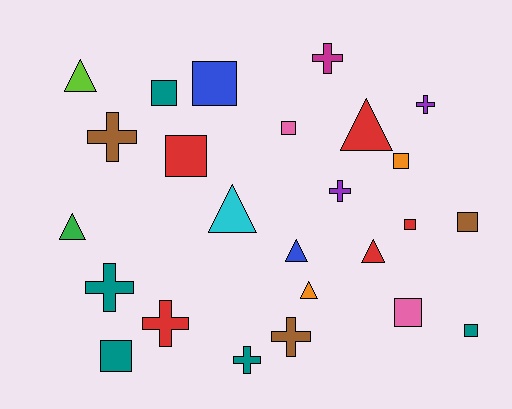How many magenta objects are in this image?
There is 1 magenta object.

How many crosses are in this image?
There are 8 crosses.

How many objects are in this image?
There are 25 objects.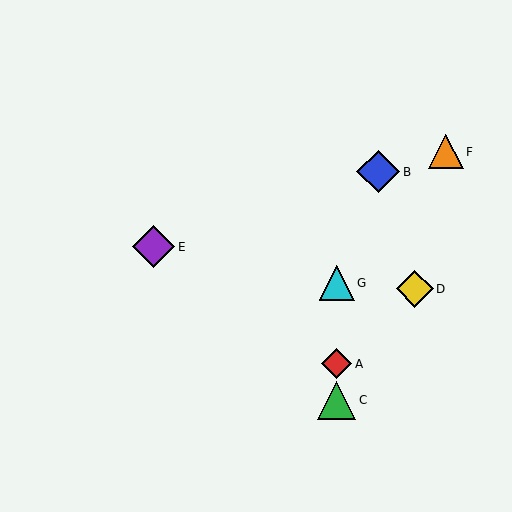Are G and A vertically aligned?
Yes, both are at x≈337.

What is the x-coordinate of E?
Object E is at x≈154.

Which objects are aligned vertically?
Objects A, C, G are aligned vertically.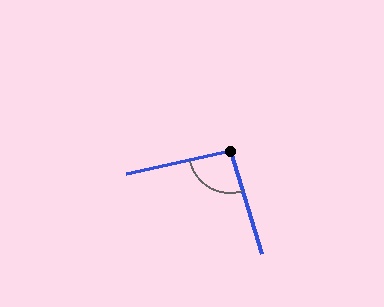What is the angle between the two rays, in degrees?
Approximately 95 degrees.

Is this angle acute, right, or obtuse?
It is approximately a right angle.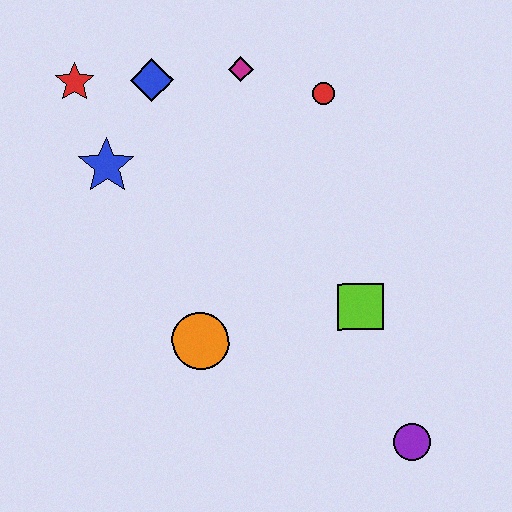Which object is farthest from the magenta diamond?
The purple circle is farthest from the magenta diamond.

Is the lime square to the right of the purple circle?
No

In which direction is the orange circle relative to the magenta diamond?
The orange circle is below the magenta diamond.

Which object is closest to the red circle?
The magenta diamond is closest to the red circle.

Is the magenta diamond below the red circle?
No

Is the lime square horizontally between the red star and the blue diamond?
No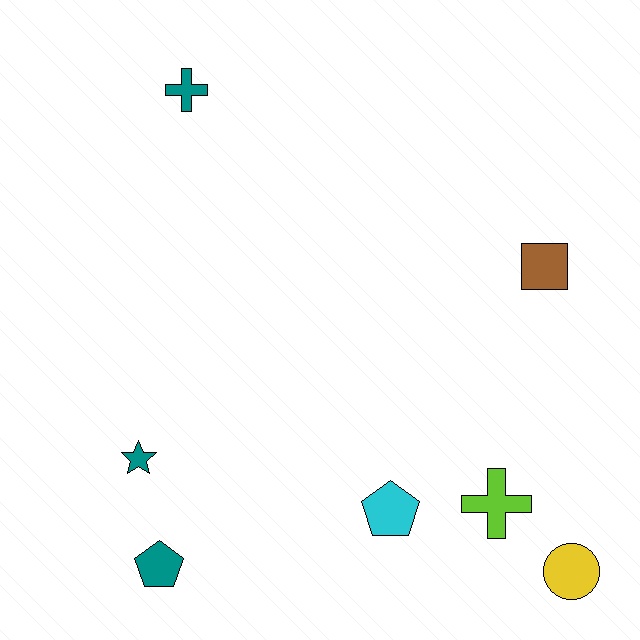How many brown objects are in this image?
There is 1 brown object.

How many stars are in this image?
There is 1 star.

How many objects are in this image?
There are 7 objects.